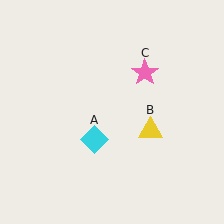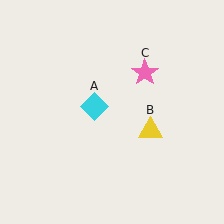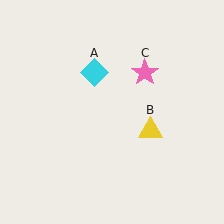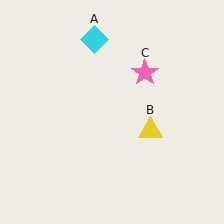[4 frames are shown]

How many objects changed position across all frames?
1 object changed position: cyan diamond (object A).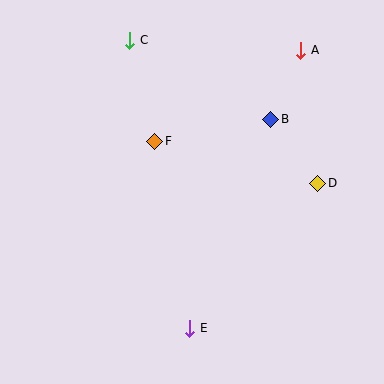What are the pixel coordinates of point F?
Point F is at (155, 141).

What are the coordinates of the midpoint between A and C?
The midpoint between A and C is at (215, 45).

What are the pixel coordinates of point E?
Point E is at (190, 328).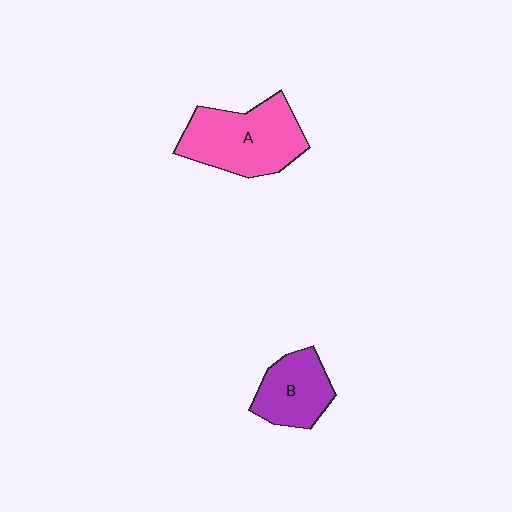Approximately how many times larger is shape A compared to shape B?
Approximately 1.6 times.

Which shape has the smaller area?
Shape B (purple).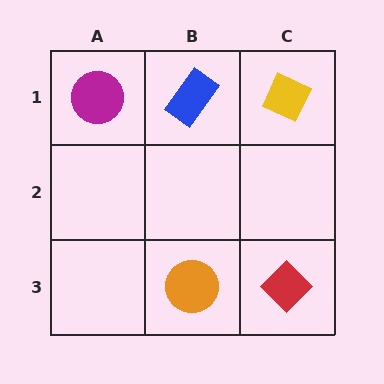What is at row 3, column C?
A red diamond.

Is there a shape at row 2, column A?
No, that cell is empty.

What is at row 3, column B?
An orange circle.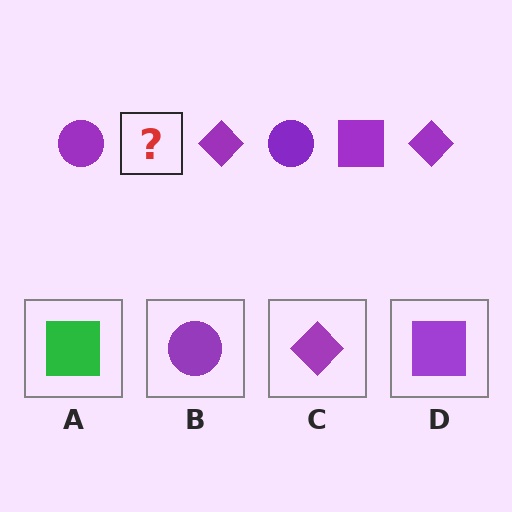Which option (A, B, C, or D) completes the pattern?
D.